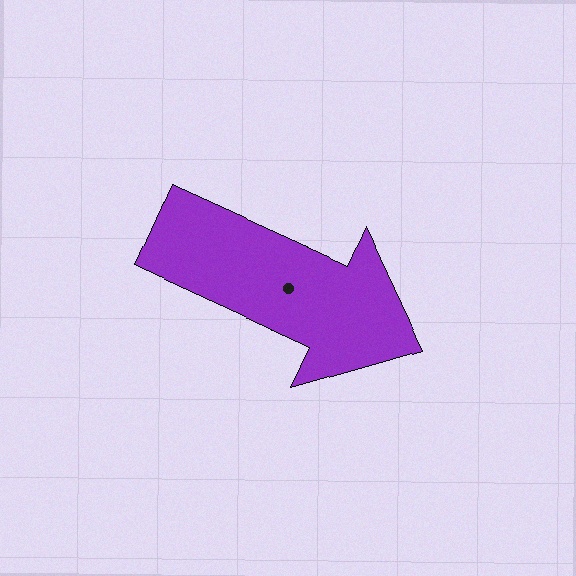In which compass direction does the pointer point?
Southeast.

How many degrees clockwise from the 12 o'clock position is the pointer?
Approximately 115 degrees.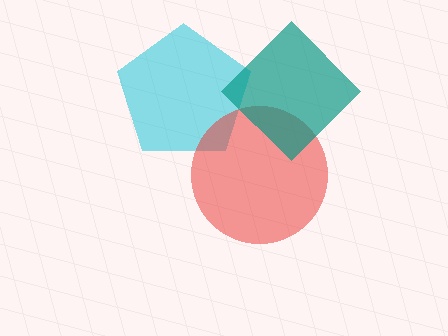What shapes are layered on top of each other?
The layered shapes are: a cyan pentagon, a red circle, a teal diamond.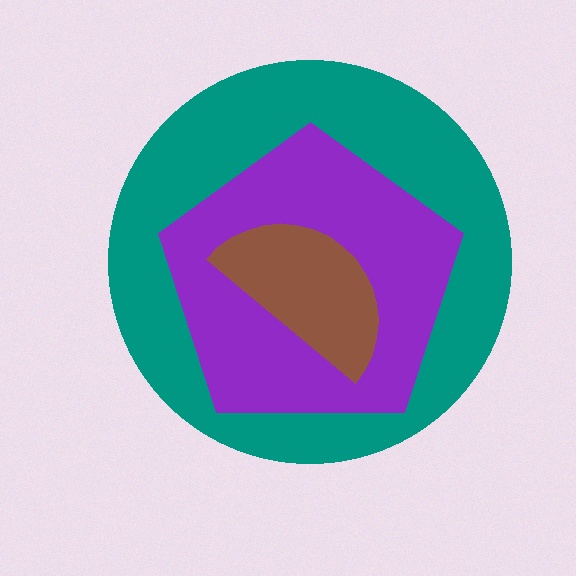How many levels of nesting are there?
3.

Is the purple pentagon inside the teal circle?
Yes.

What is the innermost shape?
The brown semicircle.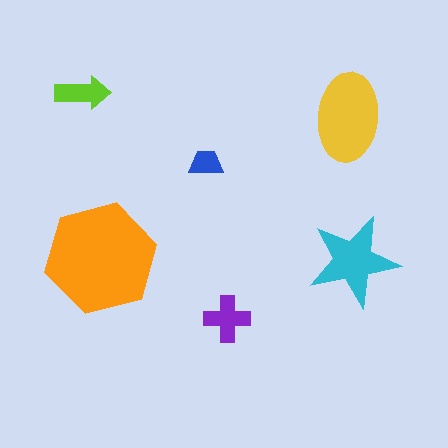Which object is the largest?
The orange hexagon.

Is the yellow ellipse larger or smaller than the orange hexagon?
Smaller.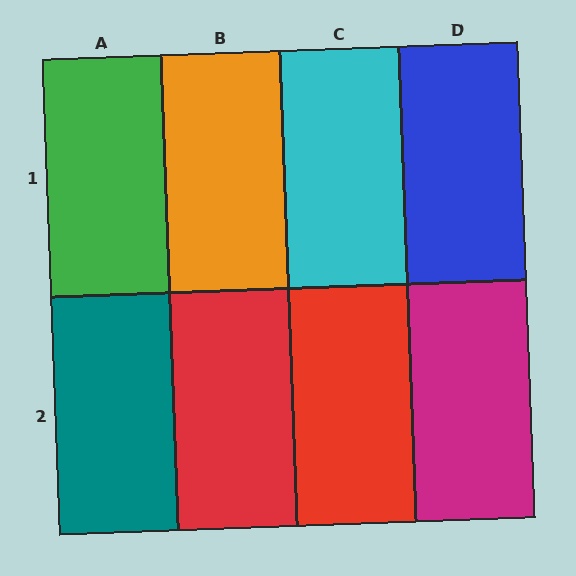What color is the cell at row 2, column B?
Red.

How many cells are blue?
1 cell is blue.